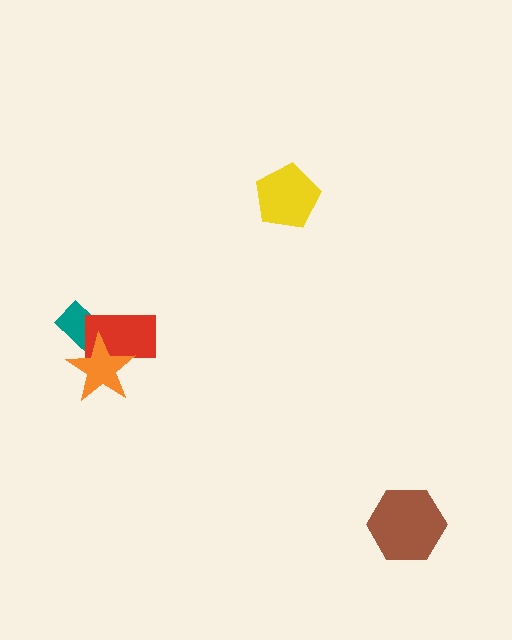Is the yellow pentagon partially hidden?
No, no other shape covers it.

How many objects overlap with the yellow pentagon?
0 objects overlap with the yellow pentagon.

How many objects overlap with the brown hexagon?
0 objects overlap with the brown hexagon.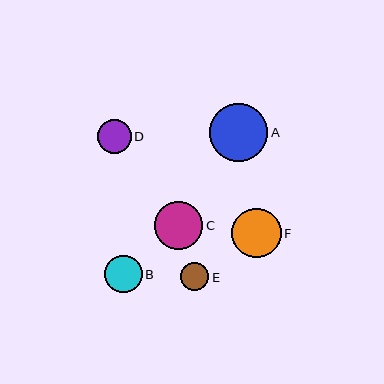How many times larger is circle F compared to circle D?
Circle F is approximately 1.5 times the size of circle D.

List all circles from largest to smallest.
From largest to smallest: A, F, C, B, D, E.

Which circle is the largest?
Circle A is the largest with a size of approximately 58 pixels.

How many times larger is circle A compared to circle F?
Circle A is approximately 1.2 times the size of circle F.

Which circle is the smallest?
Circle E is the smallest with a size of approximately 28 pixels.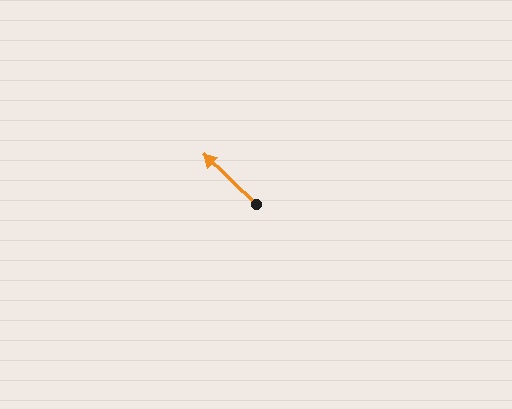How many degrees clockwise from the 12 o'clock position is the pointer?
Approximately 314 degrees.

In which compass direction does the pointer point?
Northwest.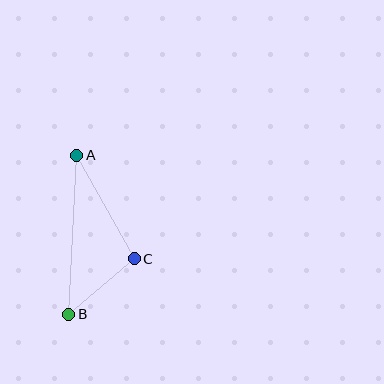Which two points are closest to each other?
Points B and C are closest to each other.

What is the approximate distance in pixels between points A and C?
The distance between A and C is approximately 119 pixels.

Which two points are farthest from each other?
Points A and B are farthest from each other.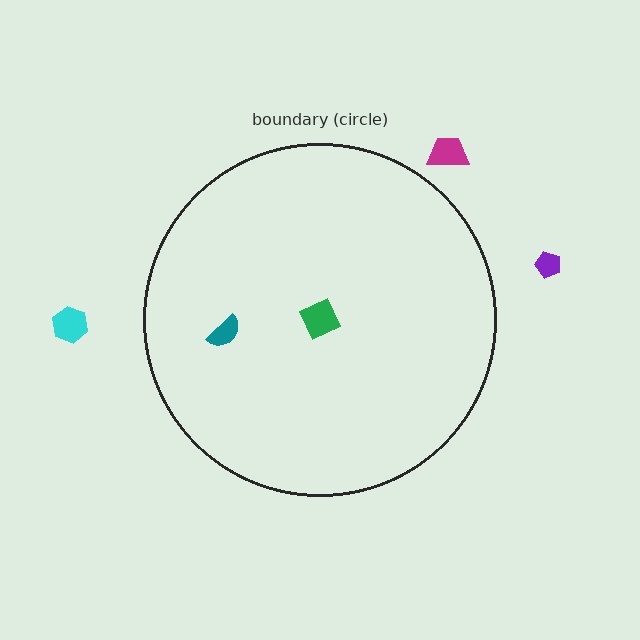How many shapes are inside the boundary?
2 inside, 3 outside.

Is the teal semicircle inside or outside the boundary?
Inside.